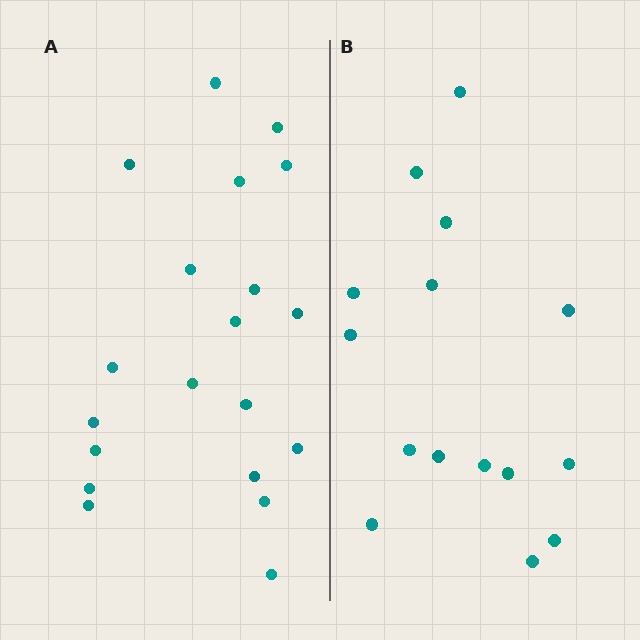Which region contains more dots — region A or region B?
Region A (the left region) has more dots.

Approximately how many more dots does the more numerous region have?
Region A has about 5 more dots than region B.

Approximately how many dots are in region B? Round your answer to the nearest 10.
About 20 dots. (The exact count is 15, which rounds to 20.)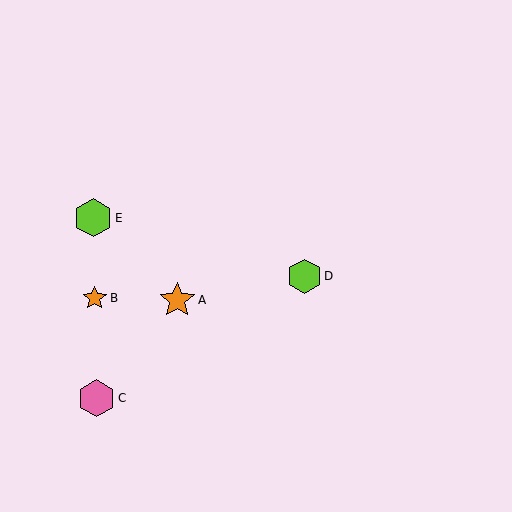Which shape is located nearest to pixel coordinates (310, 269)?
The lime hexagon (labeled D) at (304, 276) is nearest to that location.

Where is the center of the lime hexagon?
The center of the lime hexagon is at (304, 276).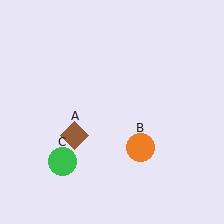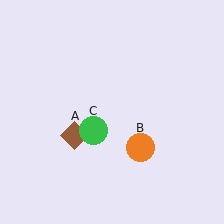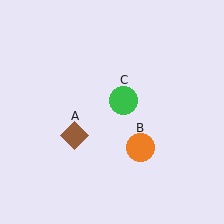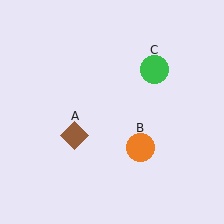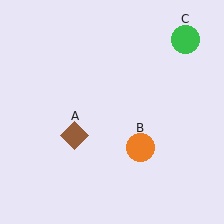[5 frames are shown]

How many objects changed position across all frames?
1 object changed position: green circle (object C).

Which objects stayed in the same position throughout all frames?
Brown diamond (object A) and orange circle (object B) remained stationary.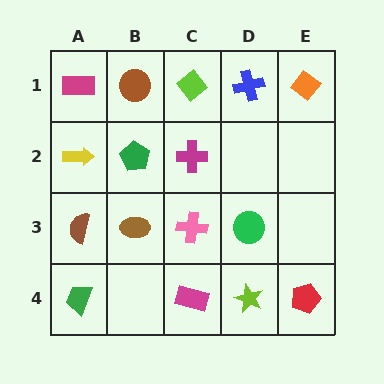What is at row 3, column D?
A green circle.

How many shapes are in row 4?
4 shapes.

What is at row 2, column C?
A magenta cross.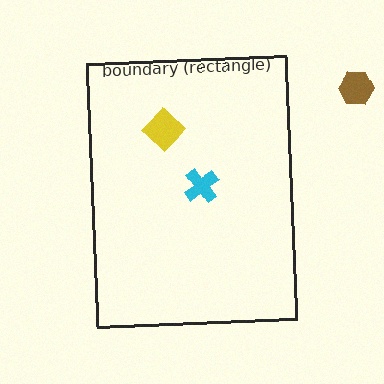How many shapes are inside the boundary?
2 inside, 1 outside.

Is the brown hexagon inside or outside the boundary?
Outside.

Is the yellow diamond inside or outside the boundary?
Inside.